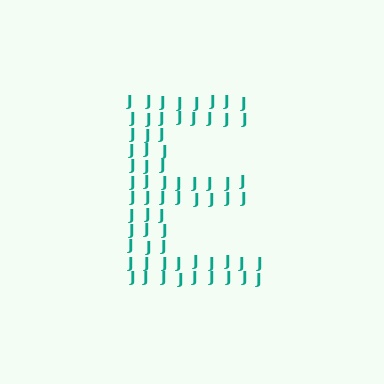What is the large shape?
The large shape is the letter E.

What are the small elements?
The small elements are letter J's.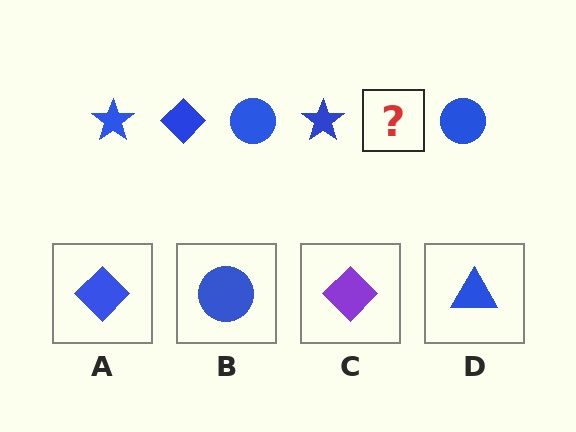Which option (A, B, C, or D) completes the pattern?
A.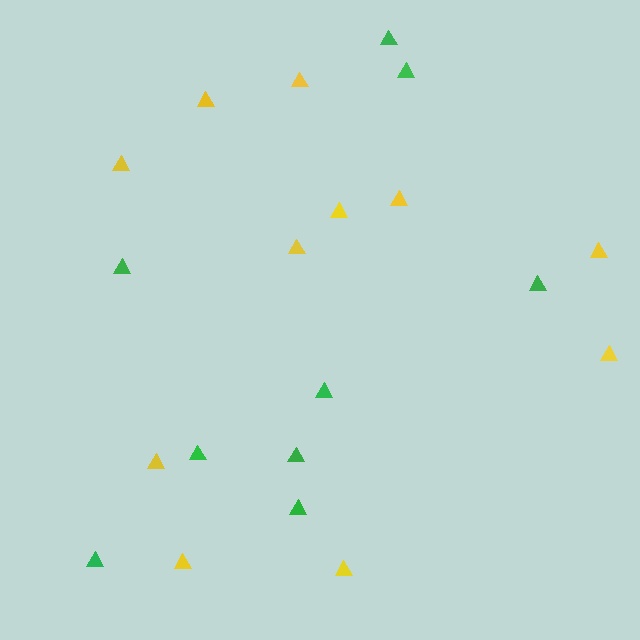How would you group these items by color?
There are 2 groups: one group of yellow triangles (11) and one group of green triangles (9).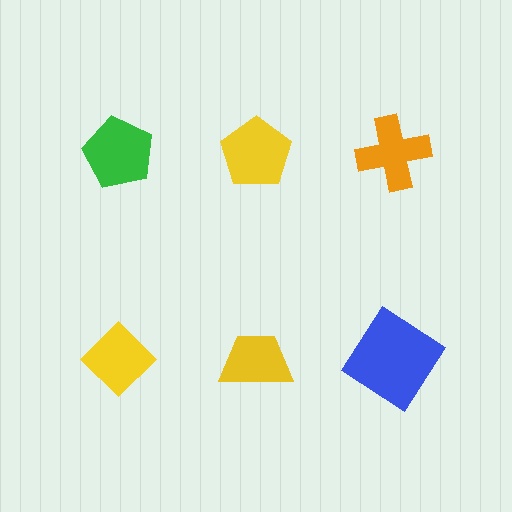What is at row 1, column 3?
An orange cross.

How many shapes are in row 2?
3 shapes.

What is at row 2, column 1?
A yellow diamond.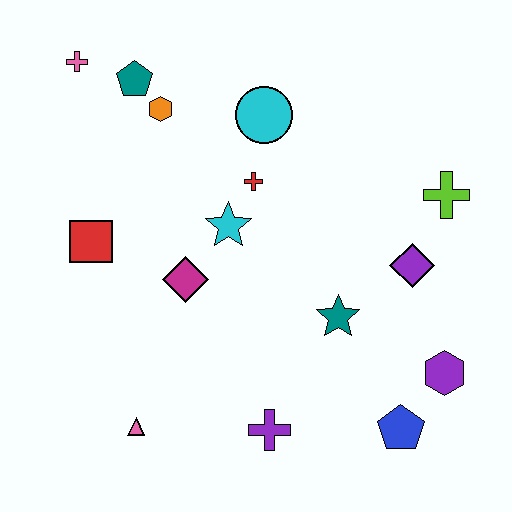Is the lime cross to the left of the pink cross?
No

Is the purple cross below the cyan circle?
Yes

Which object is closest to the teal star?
The purple diamond is closest to the teal star.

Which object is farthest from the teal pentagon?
The blue pentagon is farthest from the teal pentagon.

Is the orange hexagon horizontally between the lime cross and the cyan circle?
No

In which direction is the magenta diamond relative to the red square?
The magenta diamond is to the right of the red square.